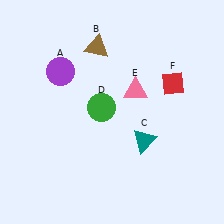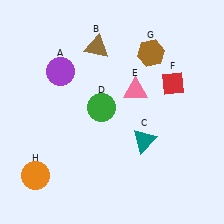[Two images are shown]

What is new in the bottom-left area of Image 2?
An orange circle (H) was added in the bottom-left area of Image 2.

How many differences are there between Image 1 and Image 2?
There are 2 differences between the two images.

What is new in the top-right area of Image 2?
A brown hexagon (G) was added in the top-right area of Image 2.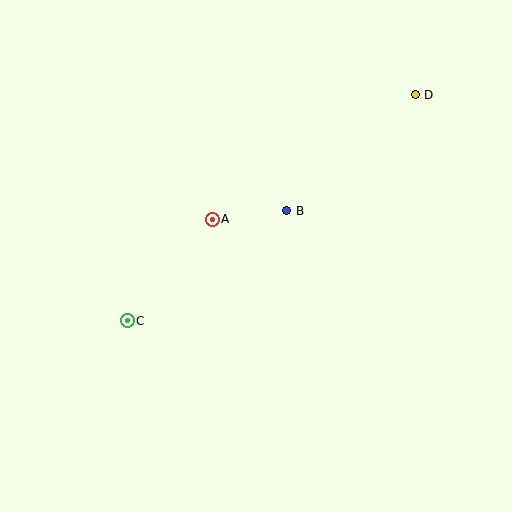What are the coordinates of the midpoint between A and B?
The midpoint between A and B is at (250, 215).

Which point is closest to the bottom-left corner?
Point C is closest to the bottom-left corner.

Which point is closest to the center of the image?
Point B at (287, 211) is closest to the center.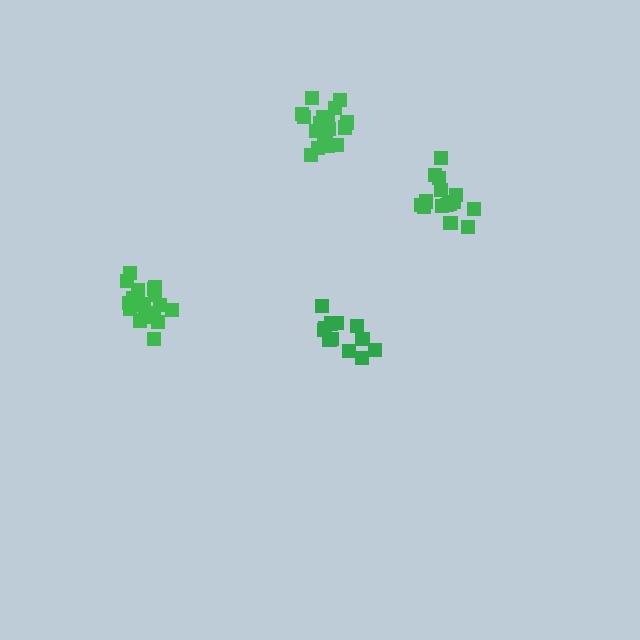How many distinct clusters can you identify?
There are 4 distinct clusters.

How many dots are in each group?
Group 1: 18 dots, Group 2: 12 dots, Group 3: 15 dots, Group 4: 17 dots (62 total).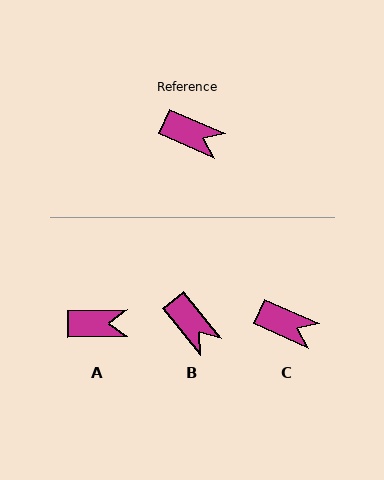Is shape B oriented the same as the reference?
No, it is off by about 27 degrees.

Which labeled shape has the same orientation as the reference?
C.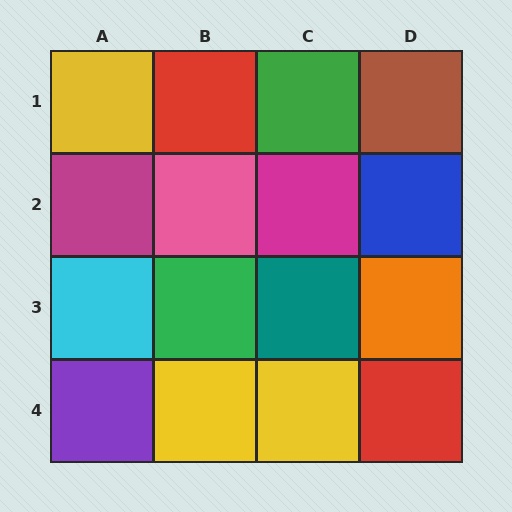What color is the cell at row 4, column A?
Purple.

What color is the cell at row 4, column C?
Yellow.